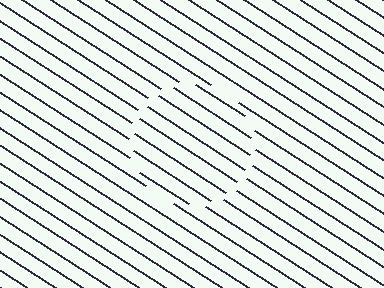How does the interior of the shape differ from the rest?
The interior of the shape contains the same grating, shifted by half a period — the contour is defined by the phase discontinuity where line-ends from the inner and outer gratings abut.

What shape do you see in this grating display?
An illusory circle. The interior of the shape contains the same grating, shifted by half a period — the contour is defined by the phase discontinuity where line-ends from the inner and outer gratings abut.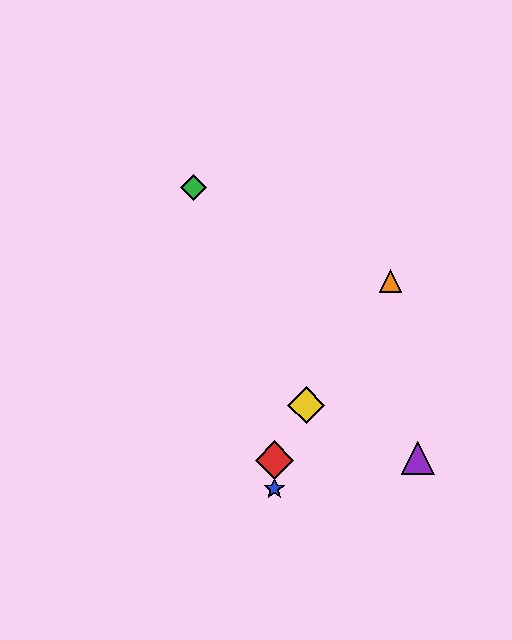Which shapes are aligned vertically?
The red diamond, the blue star are aligned vertically.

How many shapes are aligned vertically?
2 shapes (the red diamond, the blue star) are aligned vertically.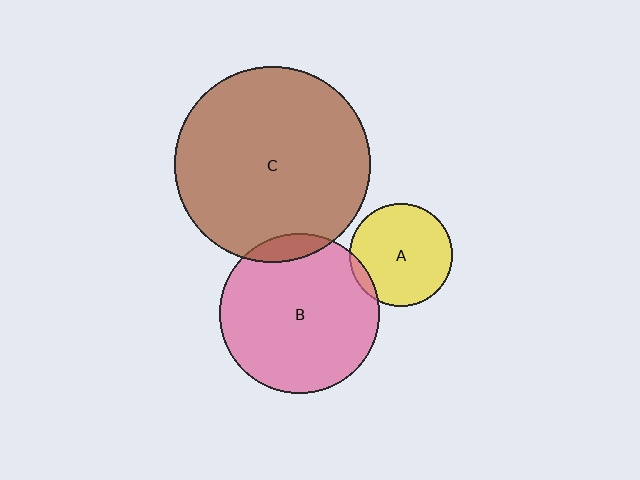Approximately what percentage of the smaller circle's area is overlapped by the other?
Approximately 10%.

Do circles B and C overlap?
Yes.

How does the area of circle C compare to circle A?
Approximately 3.6 times.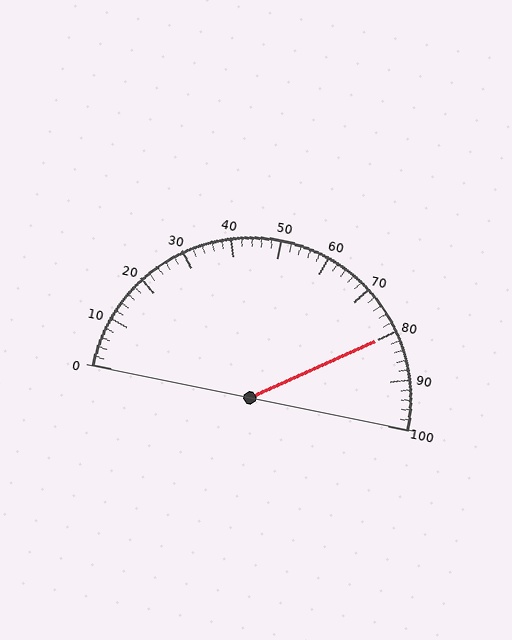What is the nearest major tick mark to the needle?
The nearest major tick mark is 80.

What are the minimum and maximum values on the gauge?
The gauge ranges from 0 to 100.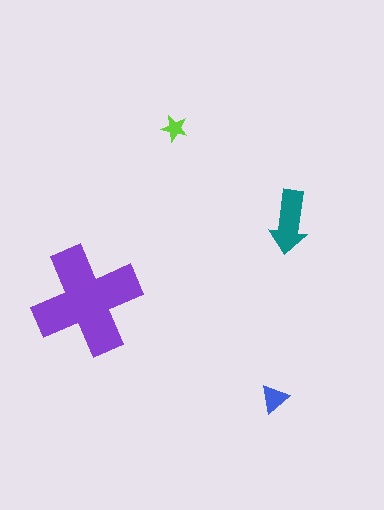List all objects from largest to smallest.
The purple cross, the teal arrow, the blue triangle, the lime star.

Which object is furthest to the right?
The teal arrow is rightmost.